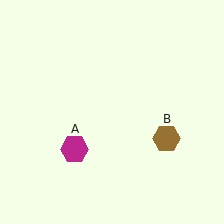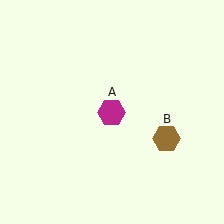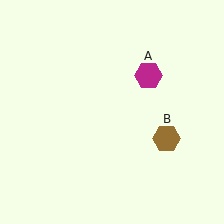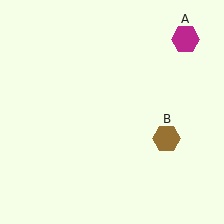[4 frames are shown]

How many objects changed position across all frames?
1 object changed position: magenta hexagon (object A).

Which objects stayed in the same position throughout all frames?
Brown hexagon (object B) remained stationary.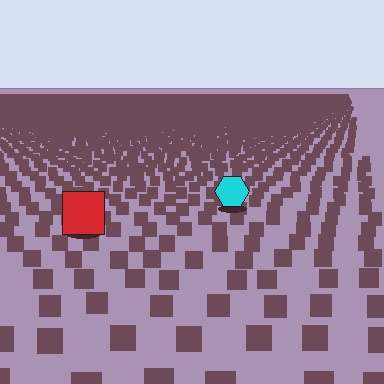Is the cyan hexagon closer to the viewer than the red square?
No. The red square is closer — you can tell from the texture gradient: the ground texture is coarser near it.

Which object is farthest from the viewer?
The cyan hexagon is farthest from the viewer. It appears smaller and the ground texture around it is denser.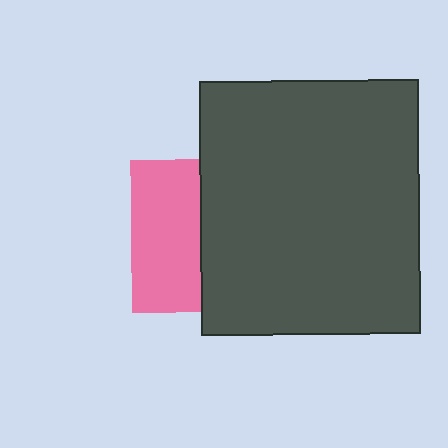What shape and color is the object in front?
The object in front is a dark gray rectangle.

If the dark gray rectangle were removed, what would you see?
You would see the complete pink square.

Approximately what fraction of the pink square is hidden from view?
Roughly 55% of the pink square is hidden behind the dark gray rectangle.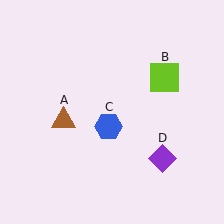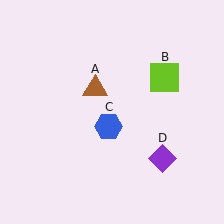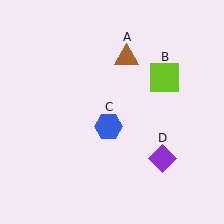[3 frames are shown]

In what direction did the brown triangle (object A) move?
The brown triangle (object A) moved up and to the right.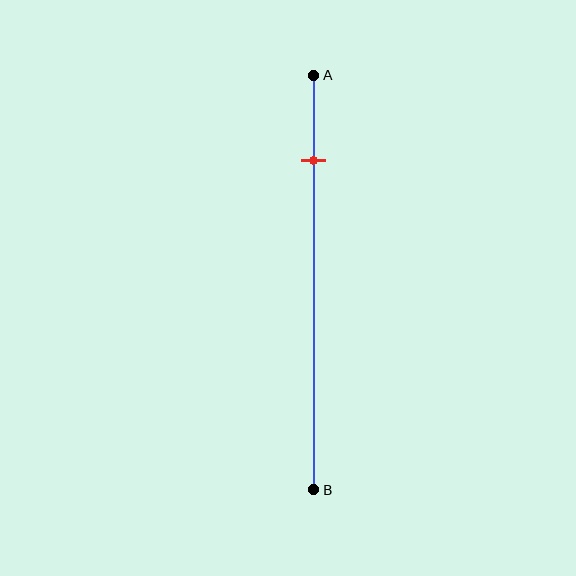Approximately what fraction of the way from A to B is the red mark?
The red mark is approximately 20% of the way from A to B.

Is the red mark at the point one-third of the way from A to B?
No, the mark is at about 20% from A, not at the 33% one-third point.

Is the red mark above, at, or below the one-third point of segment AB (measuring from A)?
The red mark is above the one-third point of segment AB.